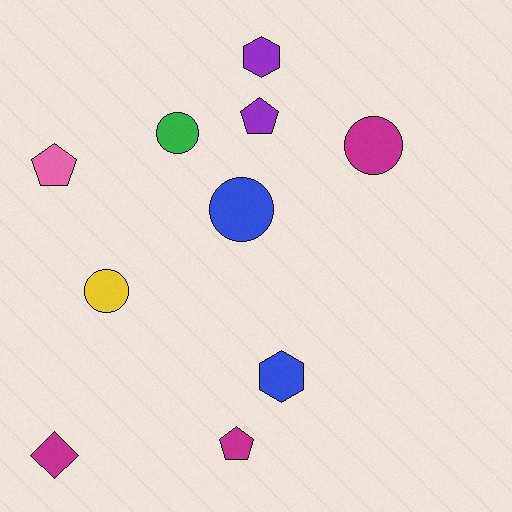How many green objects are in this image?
There is 1 green object.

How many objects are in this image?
There are 10 objects.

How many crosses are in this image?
There are no crosses.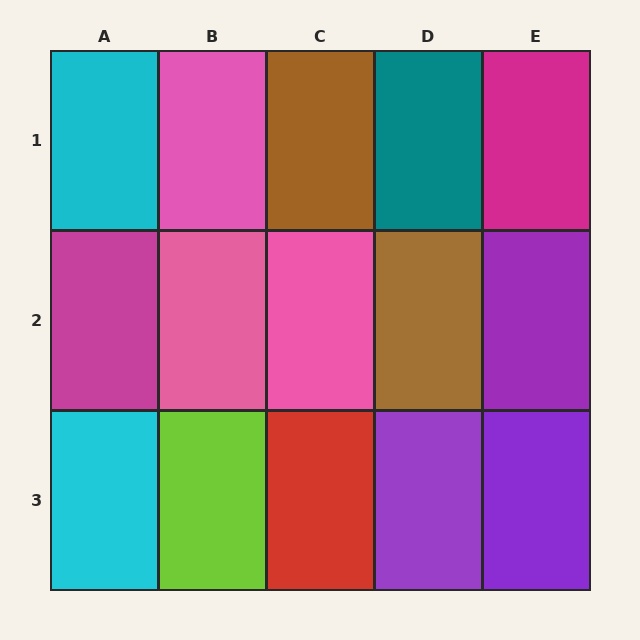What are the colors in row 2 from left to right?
Magenta, pink, pink, brown, purple.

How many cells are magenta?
2 cells are magenta.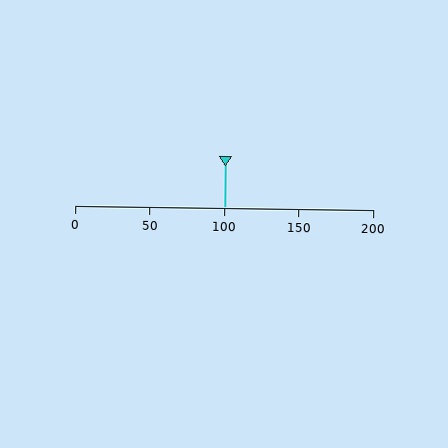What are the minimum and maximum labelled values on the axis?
The axis runs from 0 to 200.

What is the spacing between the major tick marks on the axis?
The major ticks are spaced 50 apart.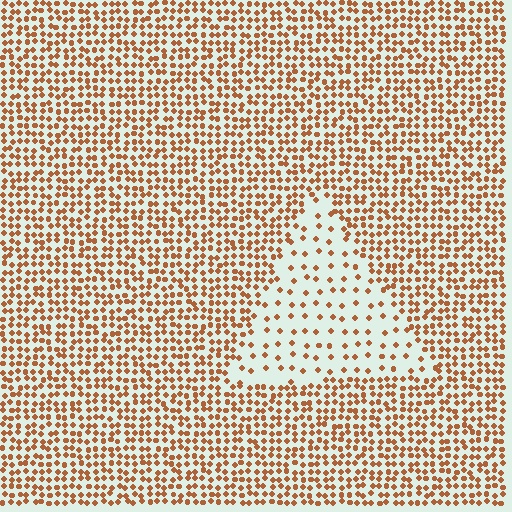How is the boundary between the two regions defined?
The boundary is defined by a change in element density (approximately 2.9x ratio). All elements are the same color, size, and shape.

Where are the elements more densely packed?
The elements are more densely packed outside the triangle boundary.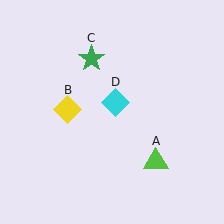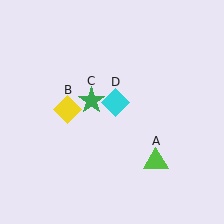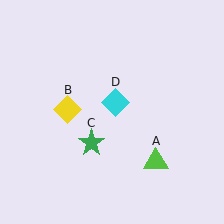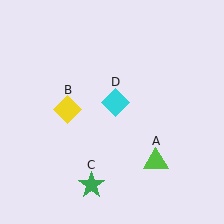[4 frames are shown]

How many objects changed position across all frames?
1 object changed position: green star (object C).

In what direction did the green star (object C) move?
The green star (object C) moved down.